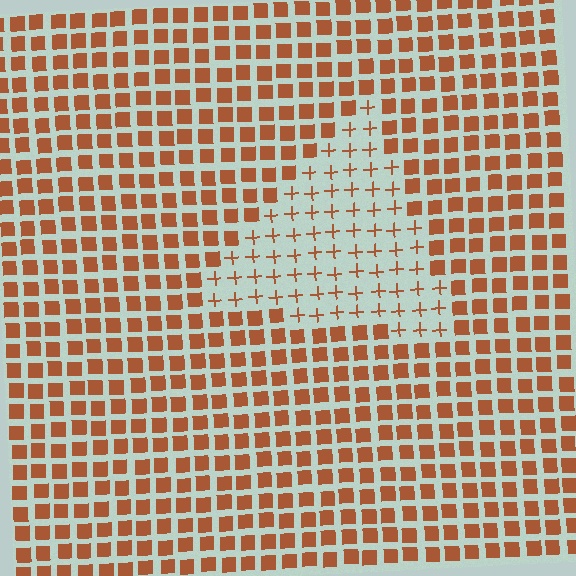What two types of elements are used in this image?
The image uses plus signs inside the triangle region and squares outside it.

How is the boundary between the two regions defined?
The boundary is defined by a change in element shape: plus signs inside vs. squares outside. All elements share the same color and spacing.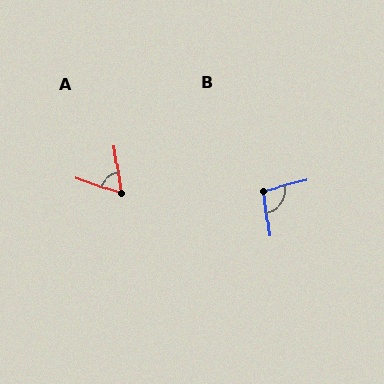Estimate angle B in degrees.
Approximately 96 degrees.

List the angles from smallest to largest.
A (63°), B (96°).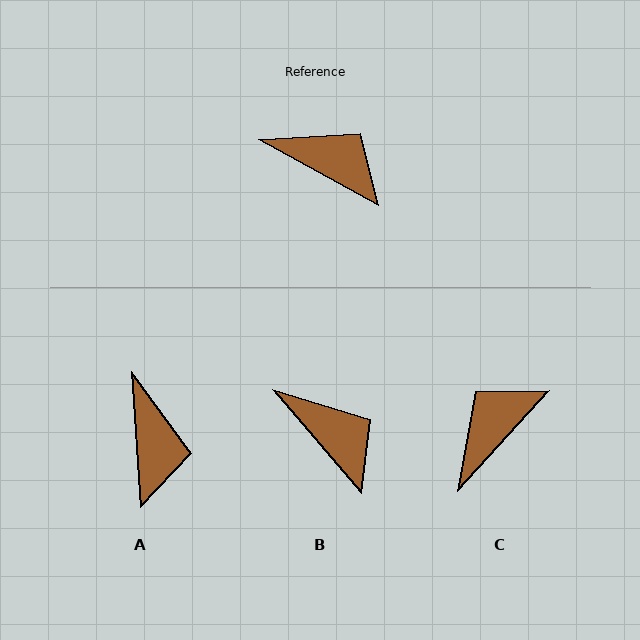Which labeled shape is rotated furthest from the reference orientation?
C, about 77 degrees away.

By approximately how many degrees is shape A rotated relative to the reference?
Approximately 57 degrees clockwise.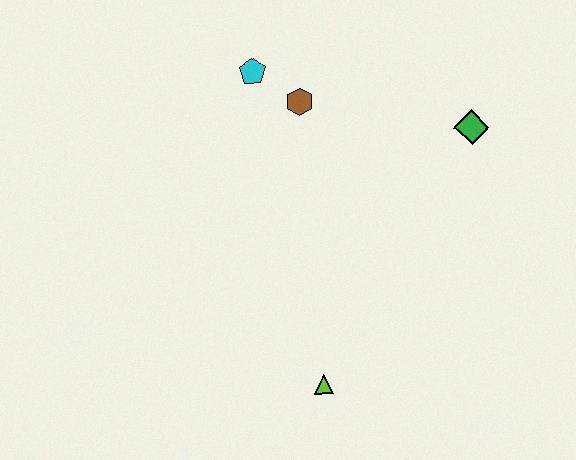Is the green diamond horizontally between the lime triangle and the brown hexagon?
No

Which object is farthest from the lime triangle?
The cyan pentagon is farthest from the lime triangle.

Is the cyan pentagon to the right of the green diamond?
No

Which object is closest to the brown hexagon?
The cyan pentagon is closest to the brown hexagon.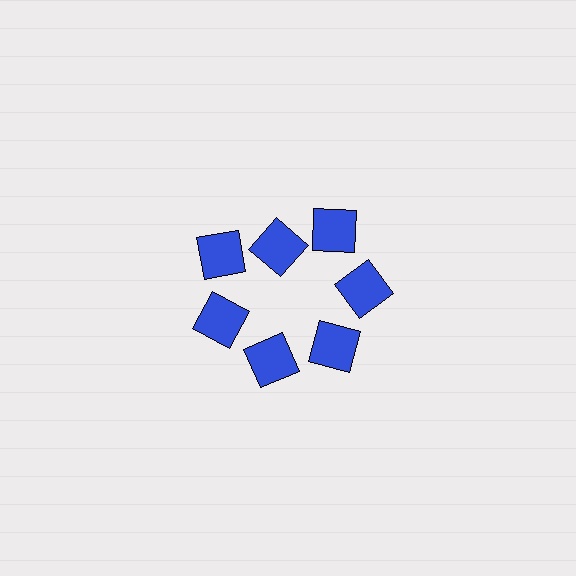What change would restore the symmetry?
The symmetry would be restored by moving it outward, back onto the ring so that all 7 squares sit at equal angles and equal distance from the center.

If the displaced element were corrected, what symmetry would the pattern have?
It would have 7-fold rotational symmetry — the pattern would map onto itself every 51 degrees.